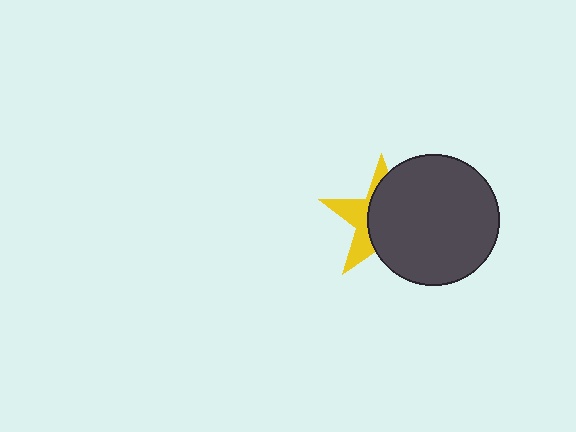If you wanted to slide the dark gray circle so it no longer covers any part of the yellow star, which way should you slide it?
Slide it right — that is the most direct way to separate the two shapes.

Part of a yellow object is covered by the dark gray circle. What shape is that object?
It is a star.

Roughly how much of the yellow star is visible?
A small part of it is visible (roughly 37%).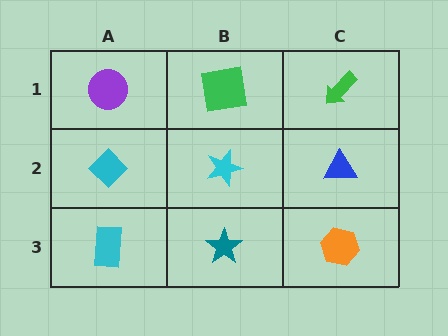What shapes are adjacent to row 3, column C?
A blue triangle (row 2, column C), a teal star (row 3, column B).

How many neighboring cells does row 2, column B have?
4.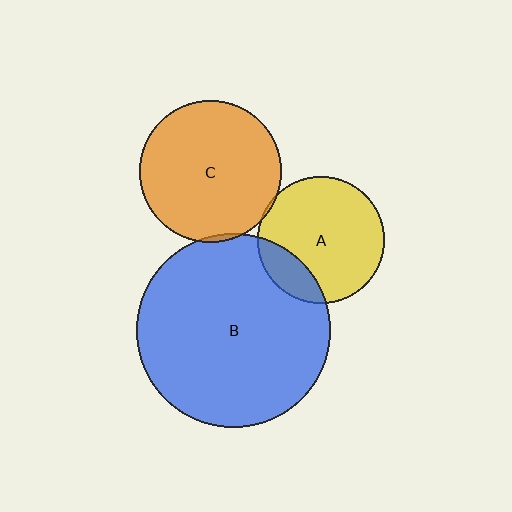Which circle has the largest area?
Circle B (blue).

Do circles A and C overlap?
Yes.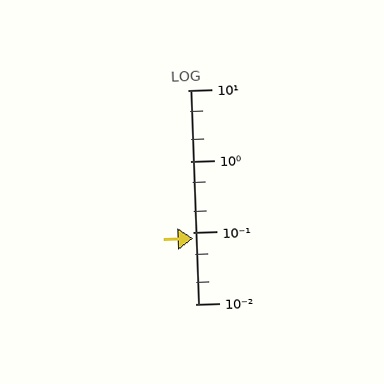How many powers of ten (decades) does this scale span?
The scale spans 3 decades, from 0.01 to 10.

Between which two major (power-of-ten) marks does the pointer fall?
The pointer is between 0.01 and 0.1.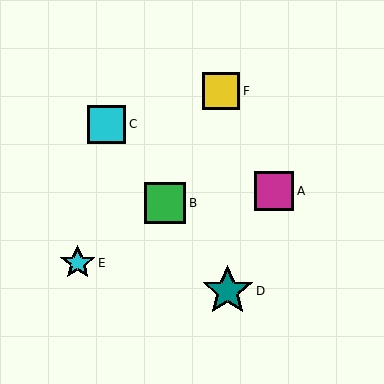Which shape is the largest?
The teal star (labeled D) is the largest.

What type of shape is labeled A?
Shape A is a magenta square.